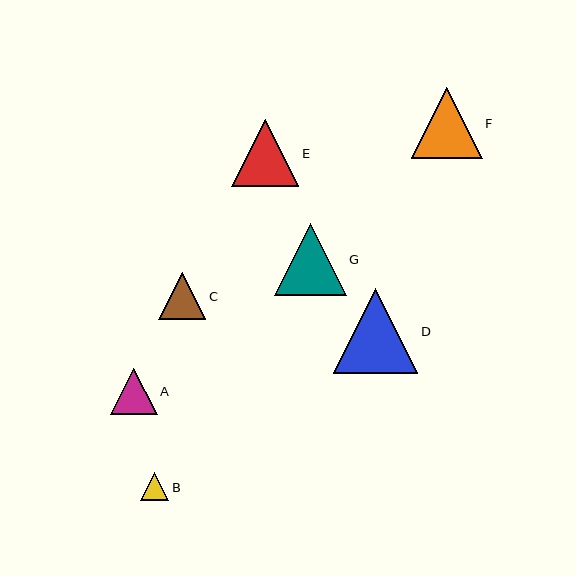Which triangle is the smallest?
Triangle B is the smallest with a size of approximately 28 pixels.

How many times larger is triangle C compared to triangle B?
Triangle C is approximately 1.7 times the size of triangle B.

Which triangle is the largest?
Triangle D is the largest with a size of approximately 85 pixels.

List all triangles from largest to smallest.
From largest to smallest: D, G, F, E, C, A, B.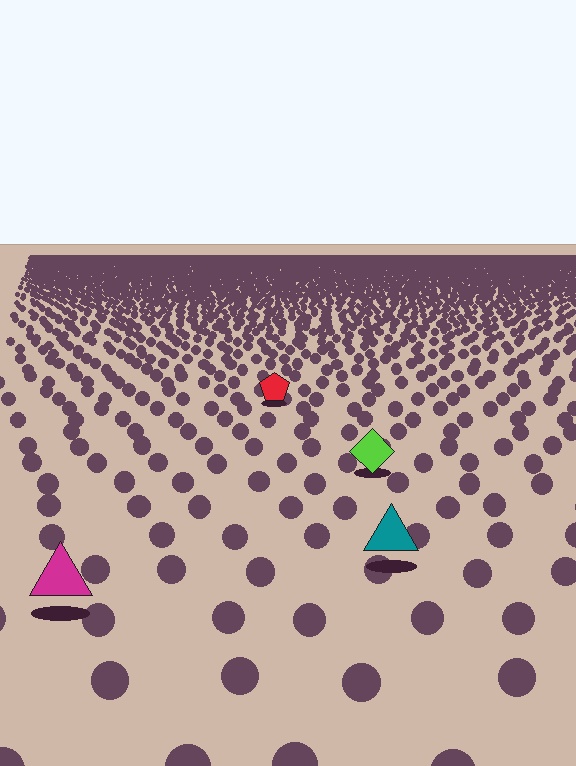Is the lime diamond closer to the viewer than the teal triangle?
No. The teal triangle is closer — you can tell from the texture gradient: the ground texture is coarser near it.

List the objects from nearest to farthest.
From nearest to farthest: the magenta triangle, the teal triangle, the lime diamond, the red pentagon.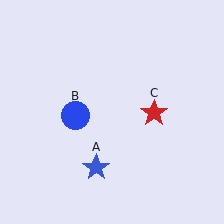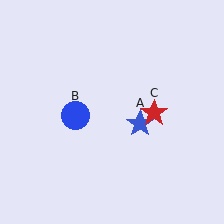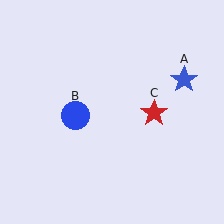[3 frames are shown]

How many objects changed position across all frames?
1 object changed position: blue star (object A).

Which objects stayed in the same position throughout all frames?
Blue circle (object B) and red star (object C) remained stationary.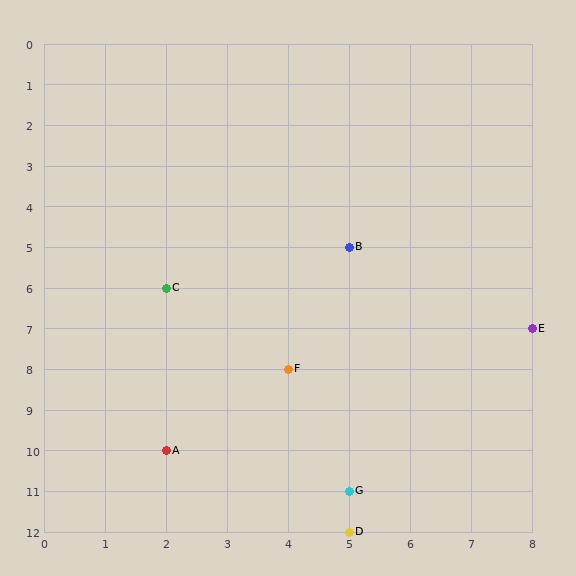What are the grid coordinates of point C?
Point C is at grid coordinates (2, 6).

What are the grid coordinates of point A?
Point A is at grid coordinates (2, 10).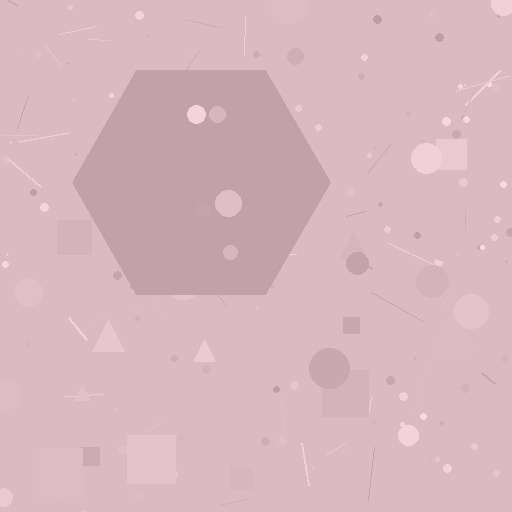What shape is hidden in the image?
A hexagon is hidden in the image.